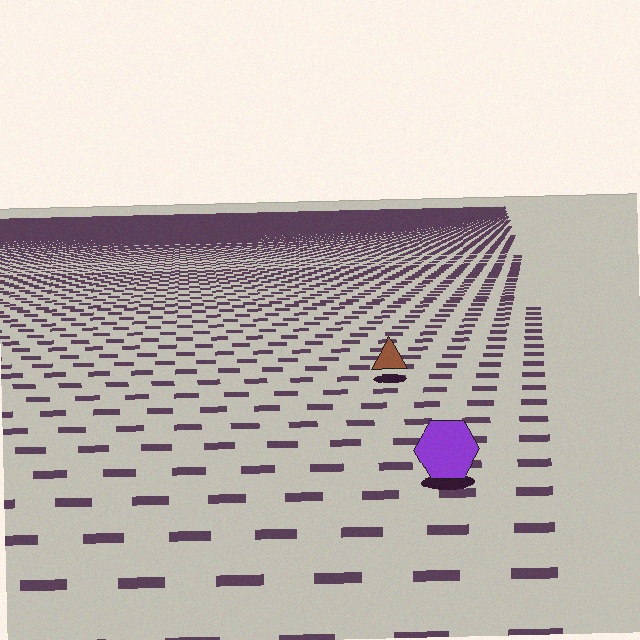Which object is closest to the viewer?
The purple hexagon is closest. The texture marks near it are larger and more spread out.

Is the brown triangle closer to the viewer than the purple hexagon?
No. The purple hexagon is closer — you can tell from the texture gradient: the ground texture is coarser near it.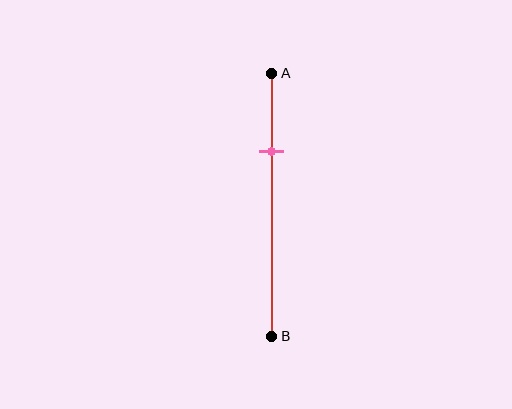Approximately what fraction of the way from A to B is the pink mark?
The pink mark is approximately 30% of the way from A to B.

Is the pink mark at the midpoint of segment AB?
No, the mark is at about 30% from A, not at the 50% midpoint.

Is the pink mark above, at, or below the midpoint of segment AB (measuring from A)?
The pink mark is above the midpoint of segment AB.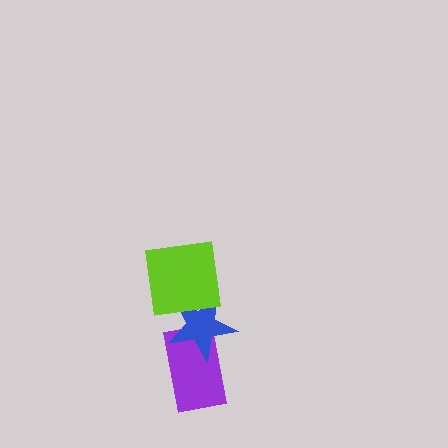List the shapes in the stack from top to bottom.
From top to bottom: the lime square, the blue star, the purple rectangle.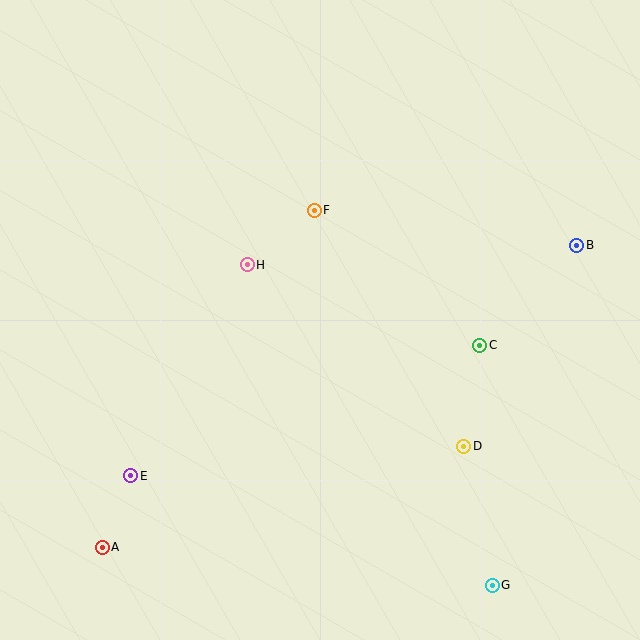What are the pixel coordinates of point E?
Point E is at (131, 476).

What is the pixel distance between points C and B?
The distance between C and B is 140 pixels.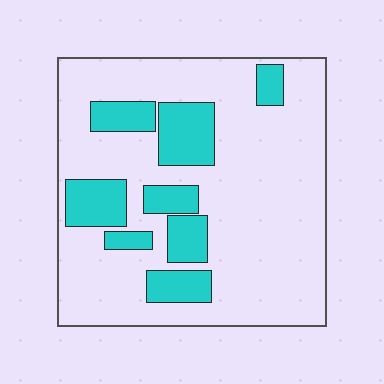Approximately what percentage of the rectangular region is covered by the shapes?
Approximately 25%.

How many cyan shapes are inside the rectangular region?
8.